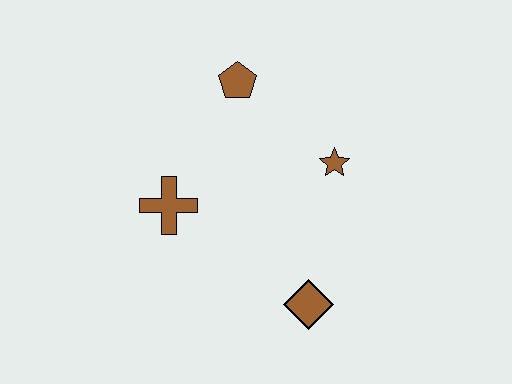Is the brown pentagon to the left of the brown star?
Yes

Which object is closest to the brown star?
The brown pentagon is closest to the brown star.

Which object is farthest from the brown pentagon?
The brown diamond is farthest from the brown pentagon.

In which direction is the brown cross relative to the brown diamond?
The brown cross is to the left of the brown diamond.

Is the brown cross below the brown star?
Yes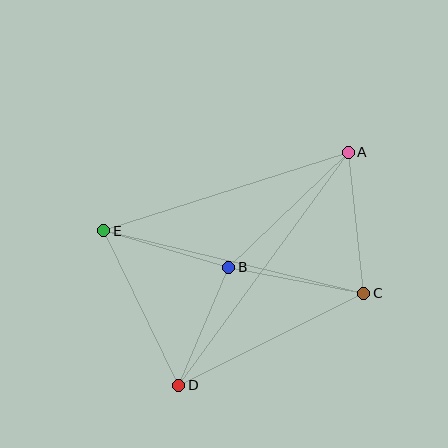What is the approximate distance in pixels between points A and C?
The distance between A and C is approximately 142 pixels.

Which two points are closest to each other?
Points B and D are closest to each other.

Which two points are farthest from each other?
Points A and D are farthest from each other.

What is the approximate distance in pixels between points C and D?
The distance between C and D is approximately 207 pixels.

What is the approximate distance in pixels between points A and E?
The distance between A and E is approximately 257 pixels.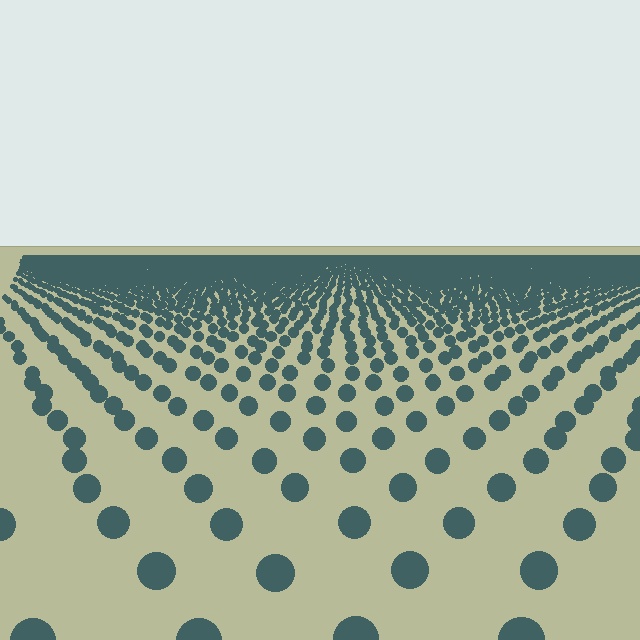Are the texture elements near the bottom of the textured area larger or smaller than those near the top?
Larger. Near the bottom, elements are closer to the viewer and appear at a bigger on-screen size.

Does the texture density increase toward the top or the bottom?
Density increases toward the top.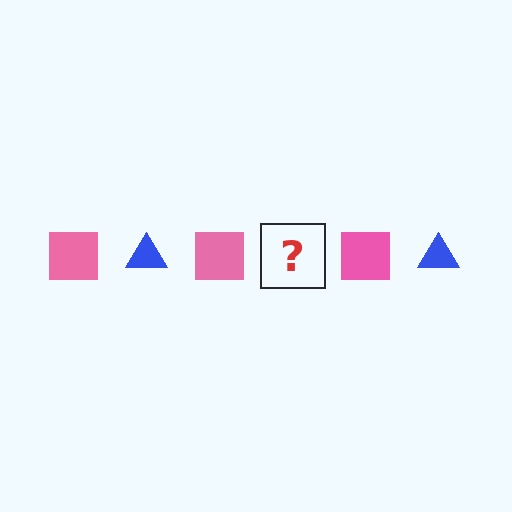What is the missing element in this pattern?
The missing element is a blue triangle.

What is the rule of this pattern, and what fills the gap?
The rule is that the pattern alternates between pink square and blue triangle. The gap should be filled with a blue triangle.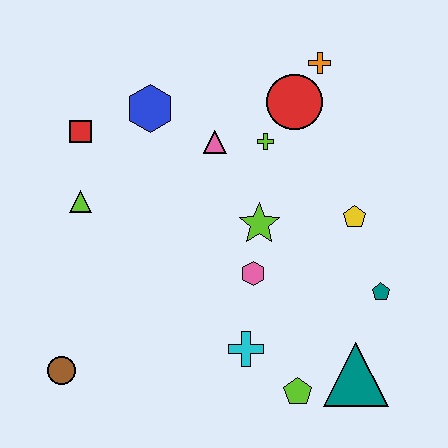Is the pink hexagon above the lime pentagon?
Yes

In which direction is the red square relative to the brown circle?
The red square is above the brown circle.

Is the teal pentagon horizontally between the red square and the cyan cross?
No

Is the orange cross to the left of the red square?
No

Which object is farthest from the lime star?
The brown circle is farthest from the lime star.